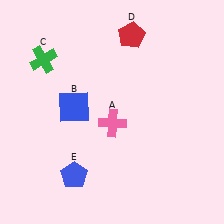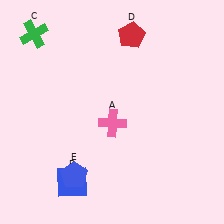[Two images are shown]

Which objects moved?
The objects that moved are: the blue square (B), the green cross (C).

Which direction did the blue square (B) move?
The blue square (B) moved down.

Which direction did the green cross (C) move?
The green cross (C) moved up.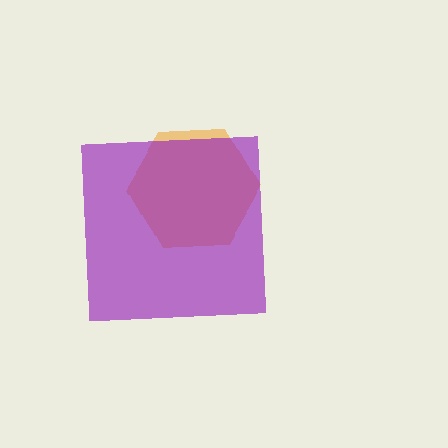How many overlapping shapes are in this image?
There are 2 overlapping shapes in the image.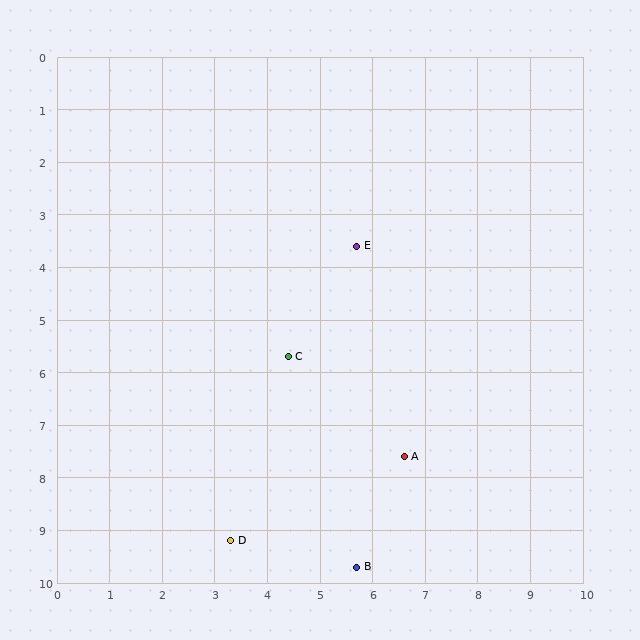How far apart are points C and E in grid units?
Points C and E are about 2.5 grid units apart.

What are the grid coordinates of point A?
Point A is at approximately (6.6, 7.6).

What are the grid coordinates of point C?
Point C is at approximately (4.4, 5.7).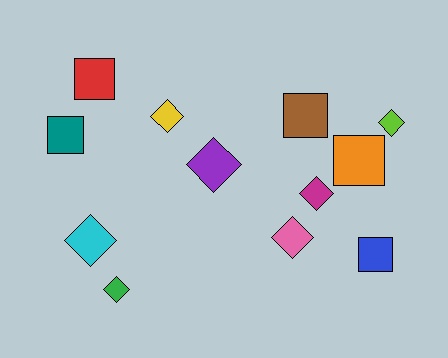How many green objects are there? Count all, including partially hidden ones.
There is 1 green object.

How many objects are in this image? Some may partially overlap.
There are 12 objects.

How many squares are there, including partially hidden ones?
There are 5 squares.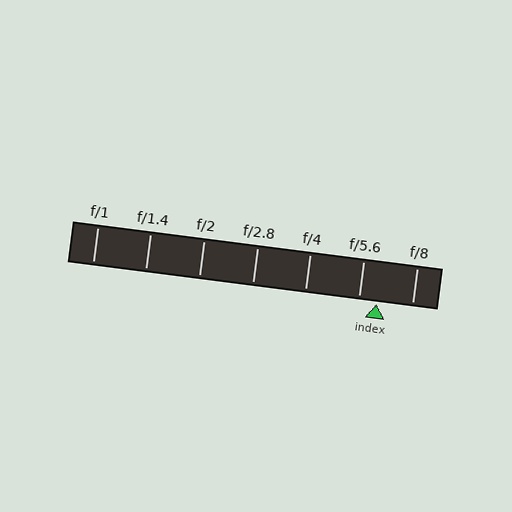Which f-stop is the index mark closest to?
The index mark is closest to f/5.6.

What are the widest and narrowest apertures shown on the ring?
The widest aperture shown is f/1 and the narrowest is f/8.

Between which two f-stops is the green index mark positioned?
The index mark is between f/5.6 and f/8.